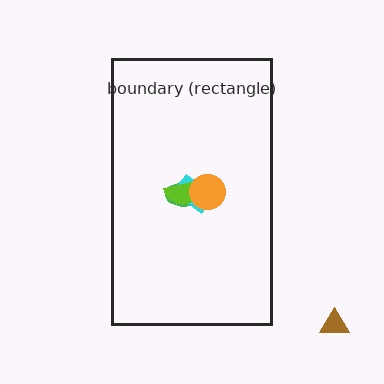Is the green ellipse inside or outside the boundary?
Inside.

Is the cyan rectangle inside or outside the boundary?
Inside.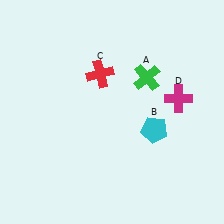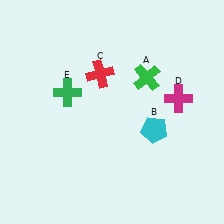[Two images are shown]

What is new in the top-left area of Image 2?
A green cross (E) was added in the top-left area of Image 2.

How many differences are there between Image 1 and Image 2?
There is 1 difference between the two images.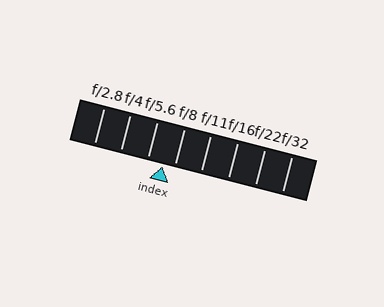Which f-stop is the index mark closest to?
The index mark is closest to f/8.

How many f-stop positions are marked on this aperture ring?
There are 8 f-stop positions marked.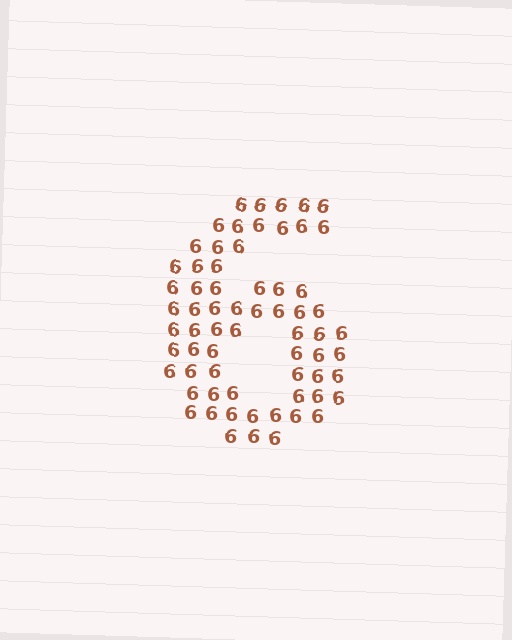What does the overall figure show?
The overall figure shows the digit 6.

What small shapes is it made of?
It is made of small digit 6's.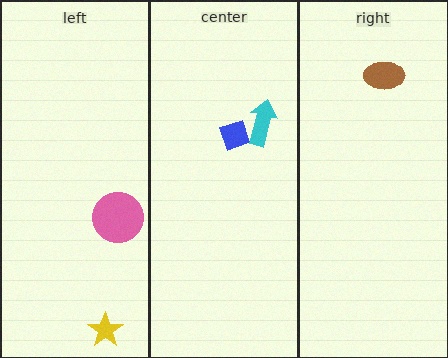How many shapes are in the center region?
2.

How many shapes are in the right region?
1.